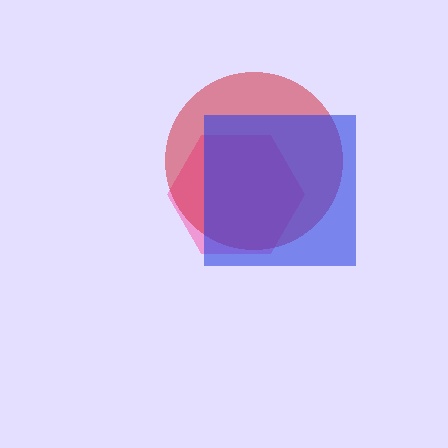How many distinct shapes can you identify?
There are 3 distinct shapes: a pink hexagon, a red circle, a blue square.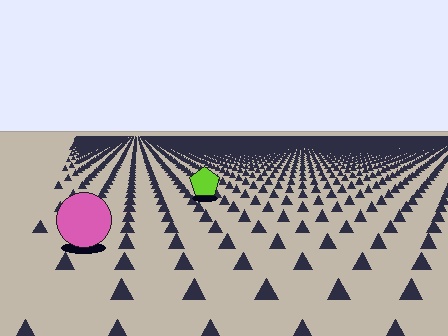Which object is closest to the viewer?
The pink circle is closest. The texture marks near it are larger and more spread out.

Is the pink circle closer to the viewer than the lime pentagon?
Yes. The pink circle is closer — you can tell from the texture gradient: the ground texture is coarser near it.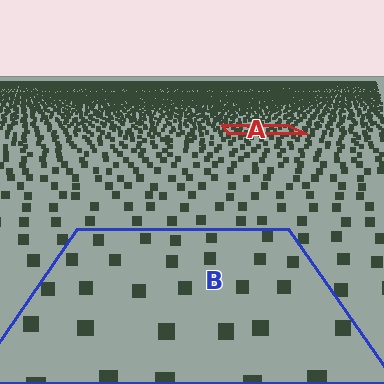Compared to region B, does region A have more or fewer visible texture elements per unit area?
Region A has more texture elements per unit area — they are packed more densely because it is farther away.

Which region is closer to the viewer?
Region B is closer. The texture elements there are larger and more spread out.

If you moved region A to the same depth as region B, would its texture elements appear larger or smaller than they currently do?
They would appear larger. At a closer depth, the same texture elements are projected at a bigger on-screen size.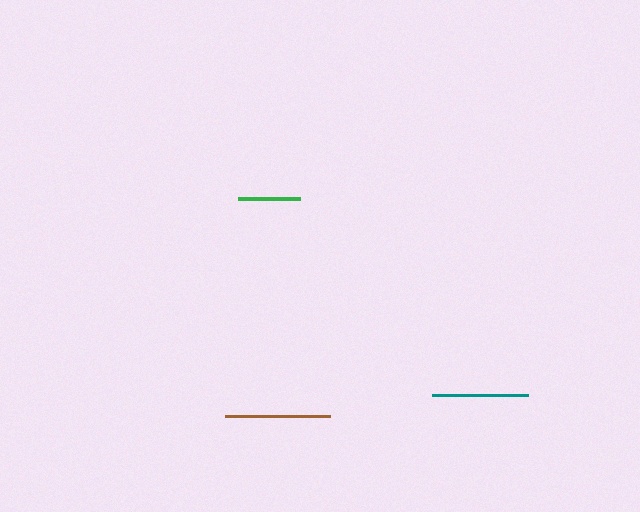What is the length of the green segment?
The green segment is approximately 62 pixels long.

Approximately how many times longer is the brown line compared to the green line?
The brown line is approximately 1.7 times the length of the green line.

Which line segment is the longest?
The brown line is the longest at approximately 104 pixels.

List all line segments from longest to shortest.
From longest to shortest: brown, teal, green.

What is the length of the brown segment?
The brown segment is approximately 104 pixels long.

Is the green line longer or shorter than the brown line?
The brown line is longer than the green line.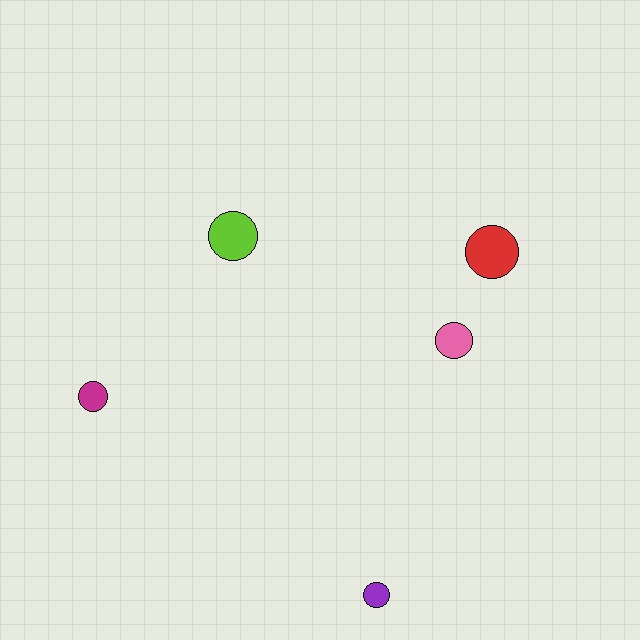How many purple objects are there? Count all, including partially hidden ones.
There is 1 purple object.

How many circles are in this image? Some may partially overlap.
There are 5 circles.